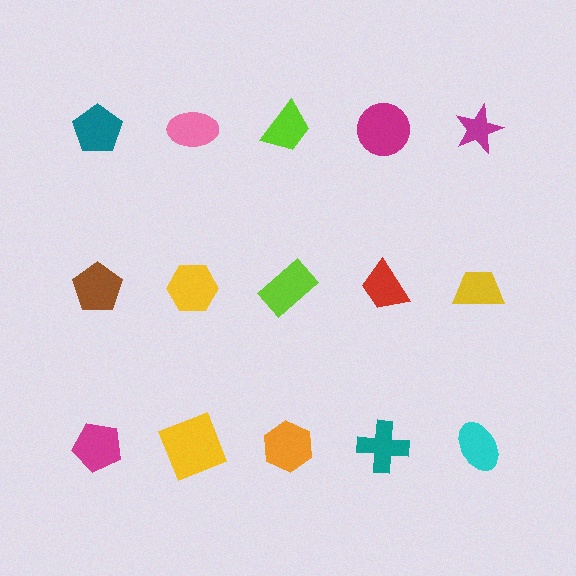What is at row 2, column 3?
A lime rectangle.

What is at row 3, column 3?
An orange hexagon.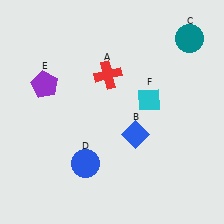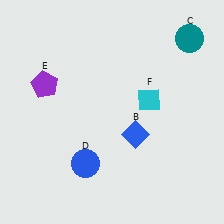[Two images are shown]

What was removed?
The red cross (A) was removed in Image 2.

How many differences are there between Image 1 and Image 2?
There is 1 difference between the two images.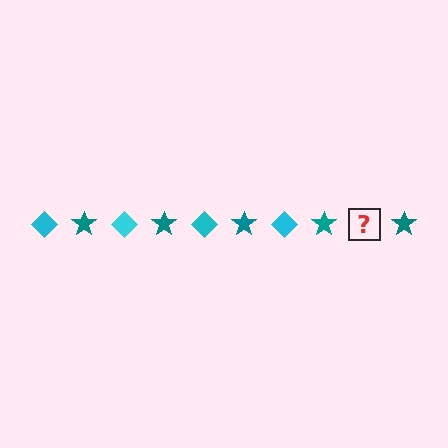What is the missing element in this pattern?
The missing element is a cyan diamond.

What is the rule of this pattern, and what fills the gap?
The rule is that the pattern alternates between cyan diamond and teal star. The gap should be filled with a cyan diamond.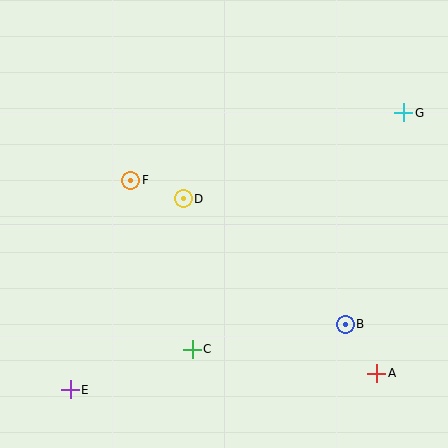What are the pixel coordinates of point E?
Point E is at (70, 390).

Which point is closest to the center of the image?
Point D at (183, 199) is closest to the center.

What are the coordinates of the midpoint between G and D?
The midpoint between G and D is at (293, 156).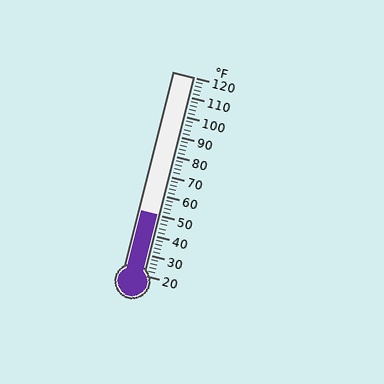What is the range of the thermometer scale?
The thermometer scale ranges from 20°F to 120°F.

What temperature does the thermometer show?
The thermometer shows approximately 50°F.